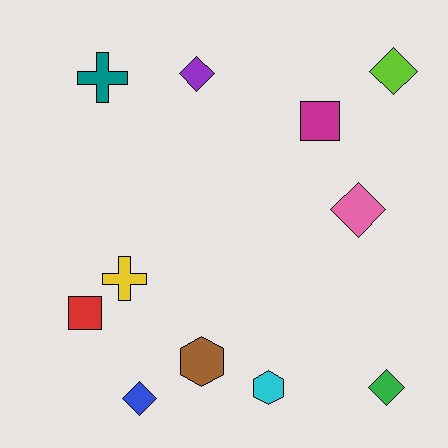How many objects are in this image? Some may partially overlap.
There are 11 objects.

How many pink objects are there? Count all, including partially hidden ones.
There is 1 pink object.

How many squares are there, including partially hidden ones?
There are 2 squares.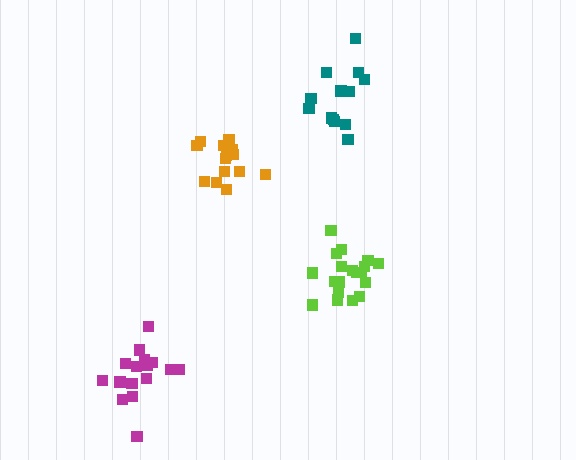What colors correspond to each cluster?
The clusters are colored: orange, teal, magenta, lime.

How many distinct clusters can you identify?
There are 4 distinct clusters.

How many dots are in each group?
Group 1: 17 dots, Group 2: 13 dots, Group 3: 16 dots, Group 4: 19 dots (65 total).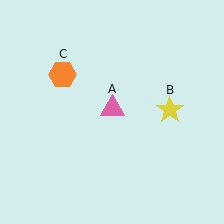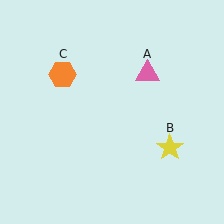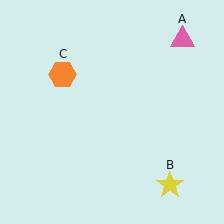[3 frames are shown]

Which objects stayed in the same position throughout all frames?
Orange hexagon (object C) remained stationary.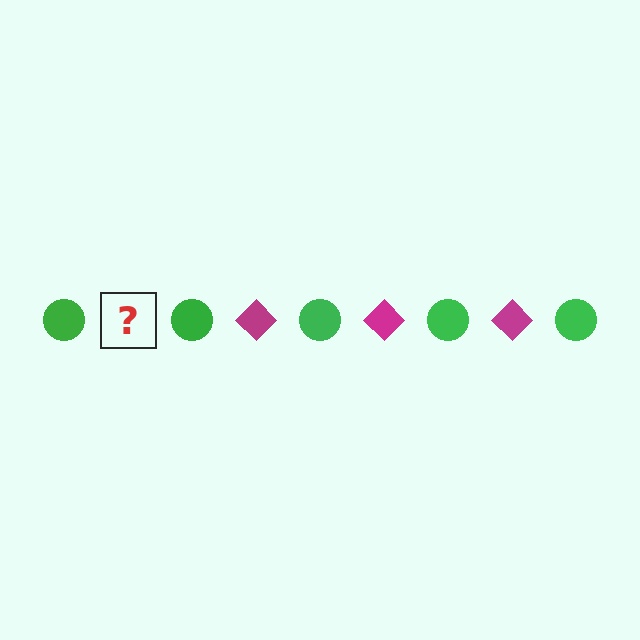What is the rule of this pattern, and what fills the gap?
The rule is that the pattern alternates between green circle and magenta diamond. The gap should be filled with a magenta diamond.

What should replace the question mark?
The question mark should be replaced with a magenta diamond.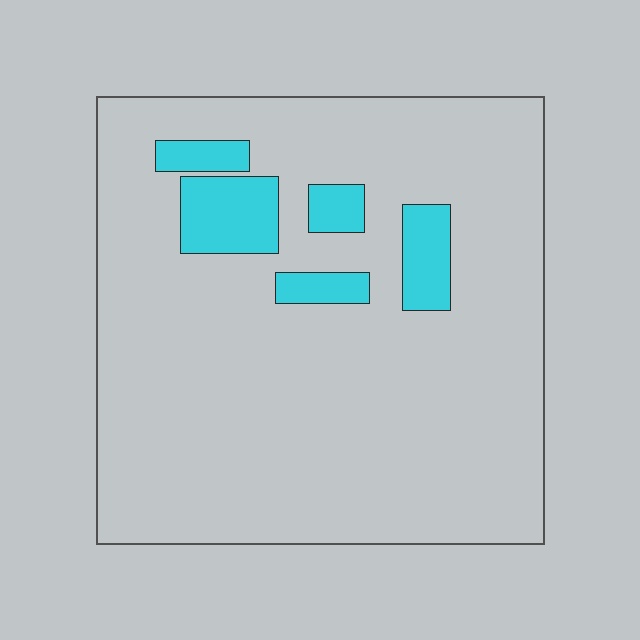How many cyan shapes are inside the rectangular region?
5.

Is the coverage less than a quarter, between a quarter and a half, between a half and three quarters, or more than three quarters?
Less than a quarter.